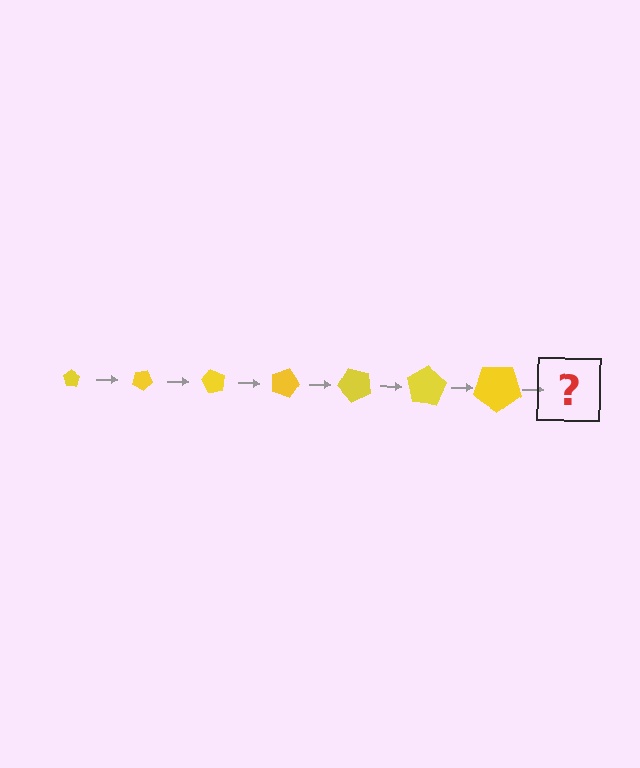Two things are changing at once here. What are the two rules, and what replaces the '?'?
The two rules are that the pentagon grows larger each step and it rotates 30 degrees each step. The '?' should be a pentagon, larger than the previous one and rotated 210 degrees from the start.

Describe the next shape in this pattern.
It should be a pentagon, larger than the previous one and rotated 210 degrees from the start.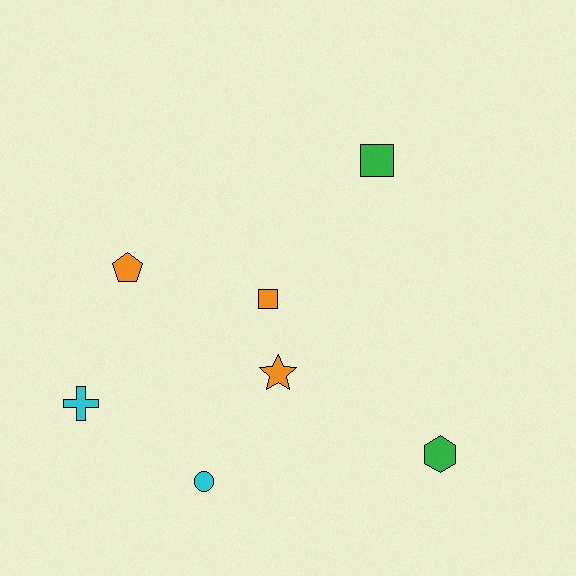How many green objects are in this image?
There are 2 green objects.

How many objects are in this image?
There are 7 objects.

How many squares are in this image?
There are 2 squares.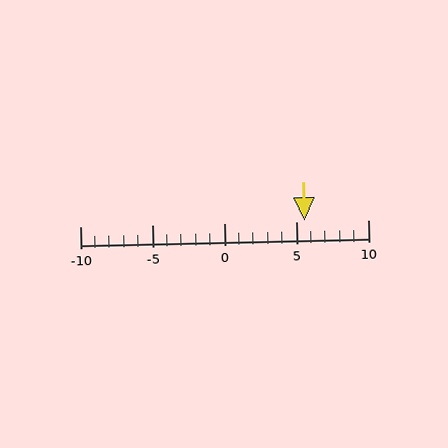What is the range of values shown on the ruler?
The ruler shows values from -10 to 10.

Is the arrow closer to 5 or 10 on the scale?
The arrow is closer to 5.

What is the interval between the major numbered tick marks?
The major tick marks are spaced 5 units apart.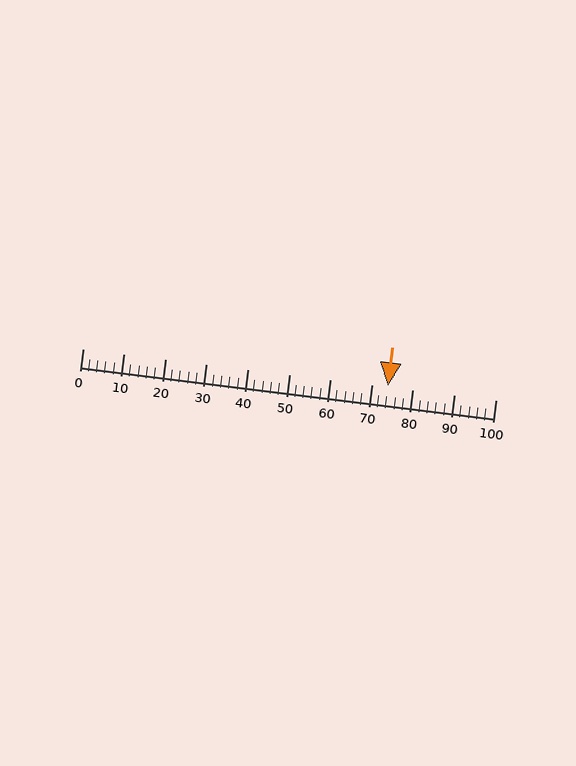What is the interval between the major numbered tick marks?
The major tick marks are spaced 10 units apart.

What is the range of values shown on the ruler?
The ruler shows values from 0 to 100.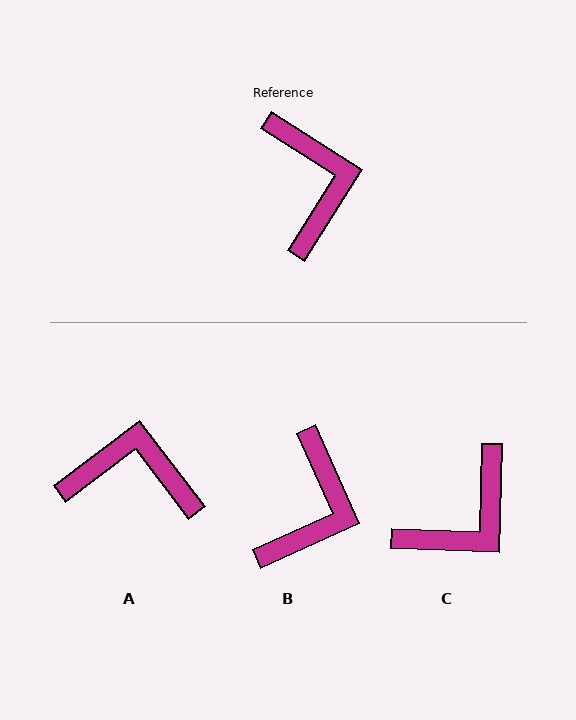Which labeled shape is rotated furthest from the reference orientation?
A, about 69 degrees away.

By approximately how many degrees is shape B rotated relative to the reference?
Approximately 33 degrees clockwise.